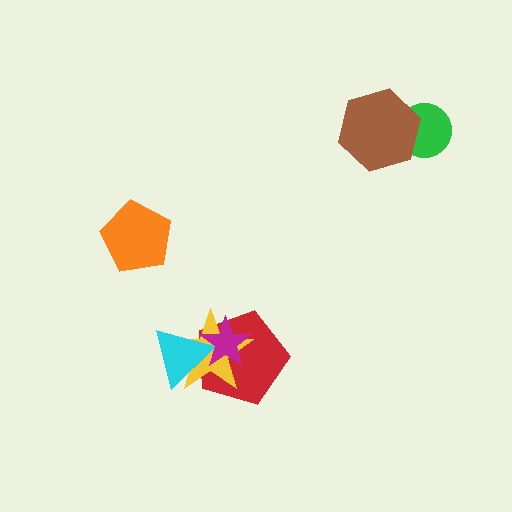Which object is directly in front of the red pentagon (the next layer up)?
The yellow star is directly in front of the red pentagon.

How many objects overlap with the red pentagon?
3 objects overlap with the red pentagon.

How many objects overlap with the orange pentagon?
0 objects overlap with the orange pentagon.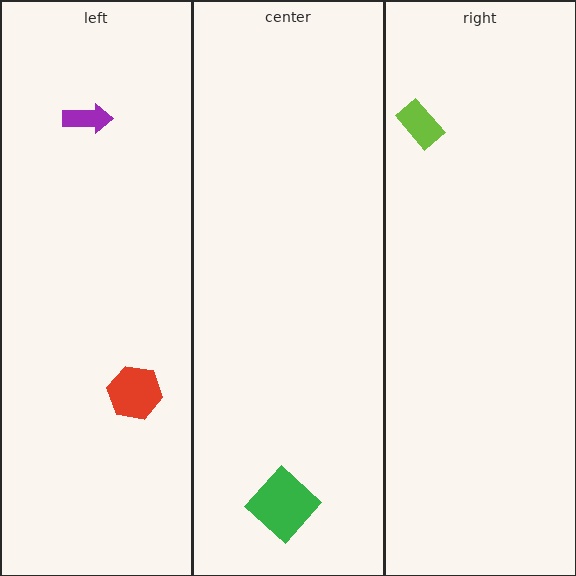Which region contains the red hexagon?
The left region.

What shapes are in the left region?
The purple arrow, the red hexagon.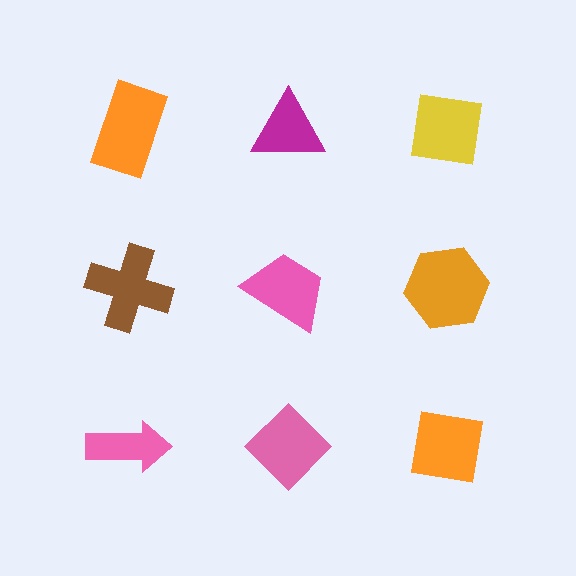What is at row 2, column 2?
A pink trapezoid.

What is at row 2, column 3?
An orange hexagon.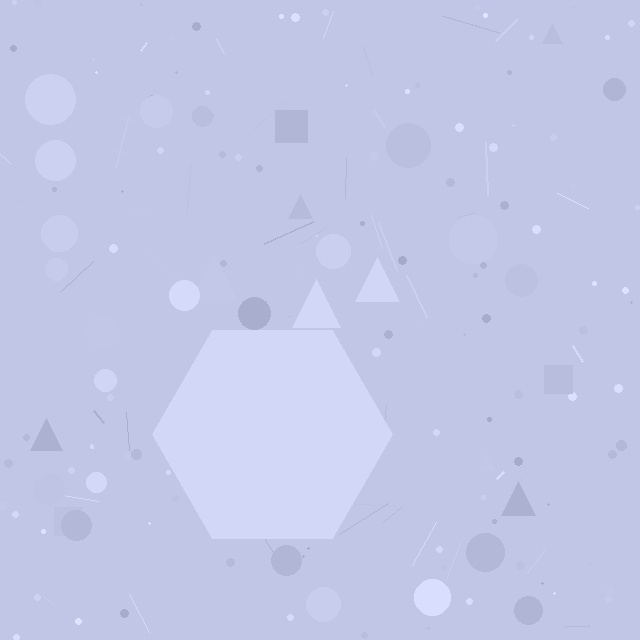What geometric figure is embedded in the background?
A hexagon is embedded in the background.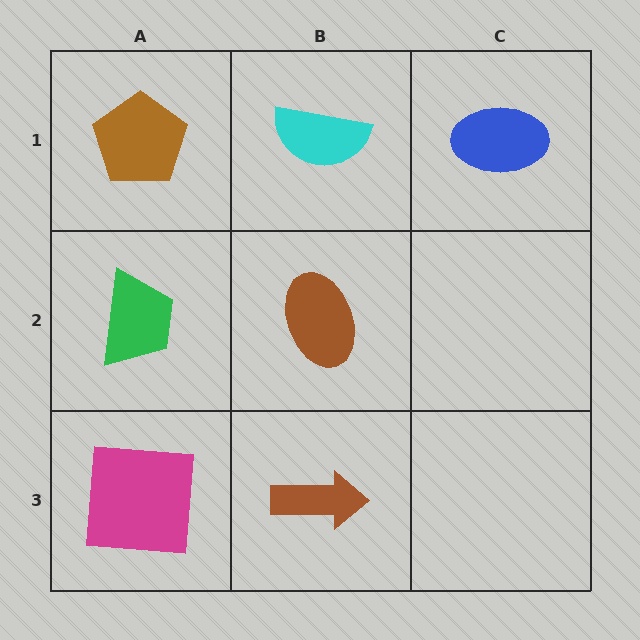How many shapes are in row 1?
3 shapes.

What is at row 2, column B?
A brown ellipse.